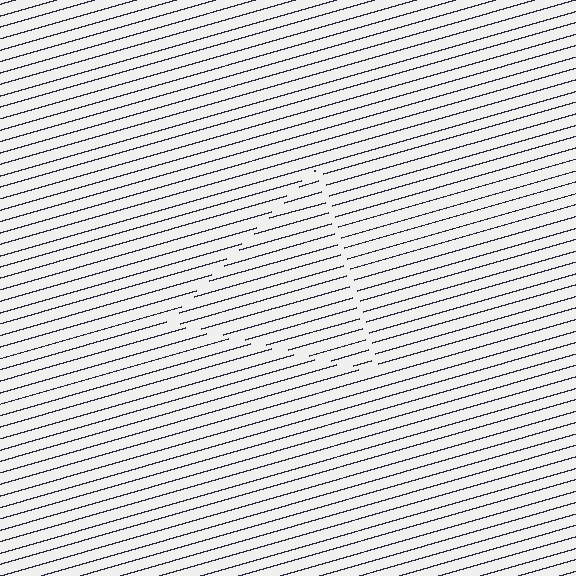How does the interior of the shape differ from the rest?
The interior of the shape contains the same grating, shifted by half a period — the contour is defined by the phase discontinuity where line-ends from the inner and outer gratings abut.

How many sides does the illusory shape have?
3 sides — the line-ends trace a triangle.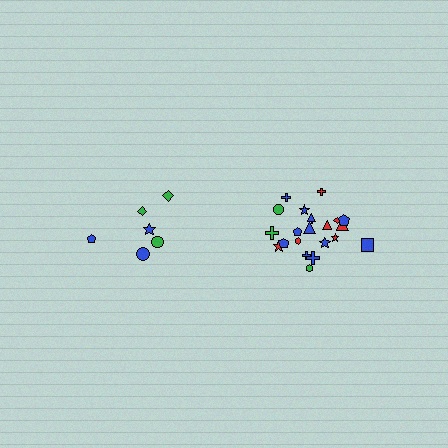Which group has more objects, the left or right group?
The right group.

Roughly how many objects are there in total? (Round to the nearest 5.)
Roughly 30 objects in total.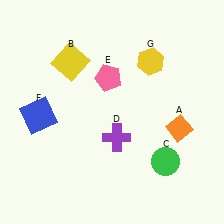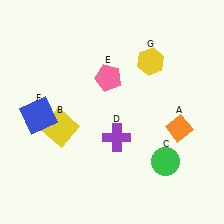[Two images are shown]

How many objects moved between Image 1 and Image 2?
1 object moved between the two images.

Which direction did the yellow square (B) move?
The yellow square (B) moved down.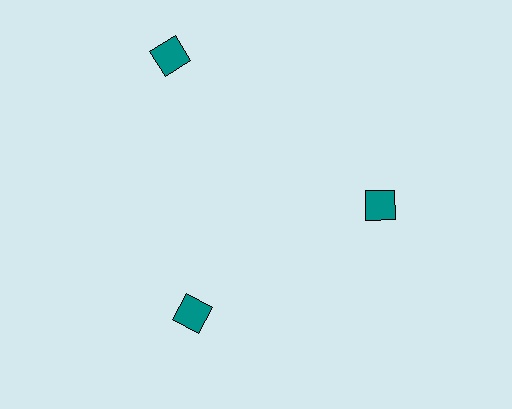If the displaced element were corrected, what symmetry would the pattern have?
It would have 3-fold rotational symmetry — the pattern would map onto itself every 120 degrees.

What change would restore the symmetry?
The symmetry would be restored by moving it inward, back onto the ring so that all 3 squares sit at equal angles and equal distance from the center.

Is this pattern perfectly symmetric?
No. The 3 teal squares are arranged in a ring, but one element near the 11 o'clock position is pushed outward from the center, breaking the 3-fold rotational symmetry.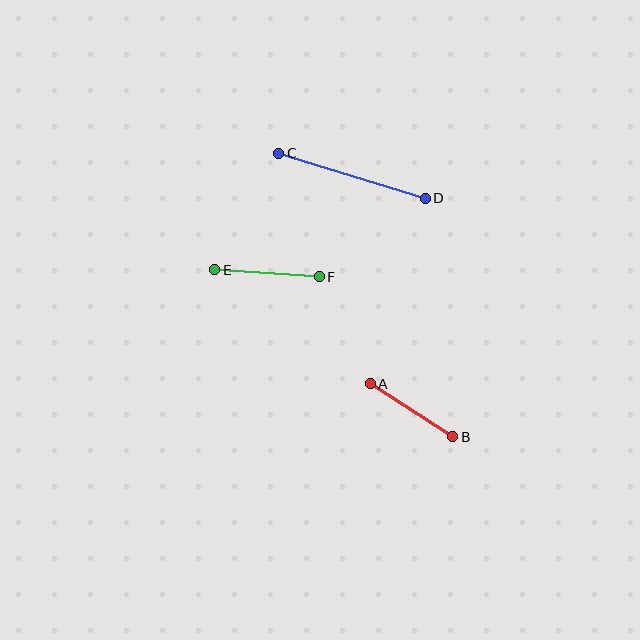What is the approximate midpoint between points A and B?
The midpoint is at approximately (412, 410) pixels.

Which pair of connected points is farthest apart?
Points C and D are farthest apart.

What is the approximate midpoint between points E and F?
The midpoint is at approximately (267, 273) pixels.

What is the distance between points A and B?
The distance is approximately 98 pixels.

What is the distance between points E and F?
The distance is approximately 105 pixels.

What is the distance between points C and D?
The distance is approximately 153 pixels.